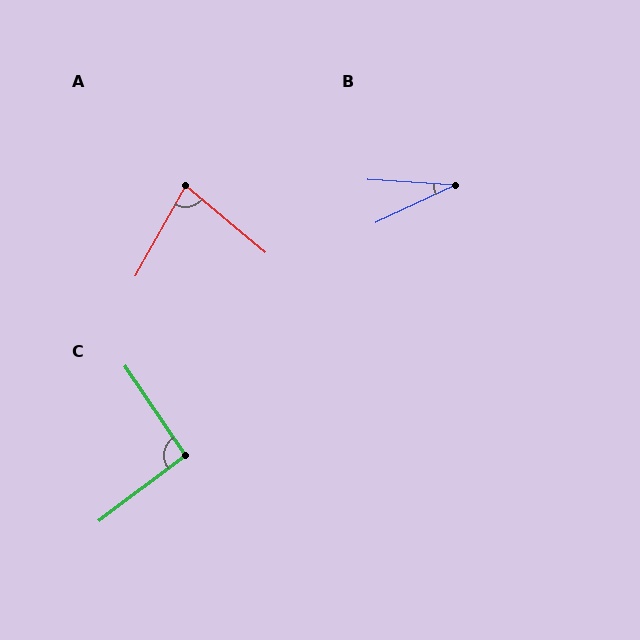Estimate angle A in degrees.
Approximately 79 degrees.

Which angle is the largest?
C, at approximately 93 degrees.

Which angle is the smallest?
B, at approximately 29 degrees.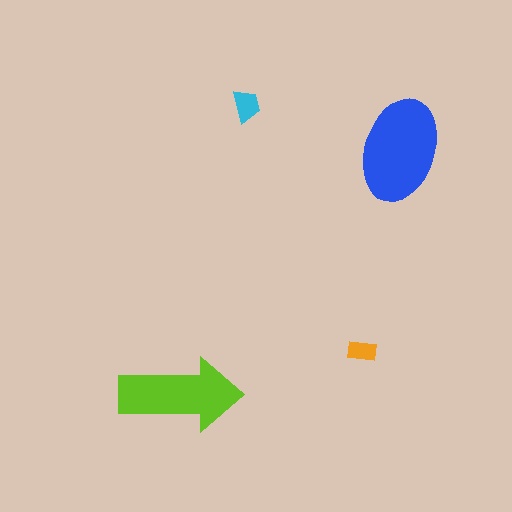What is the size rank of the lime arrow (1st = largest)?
2nd.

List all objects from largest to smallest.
The blue ellipse, the lime arrow, the cyan trapezoid, the orange rectangle.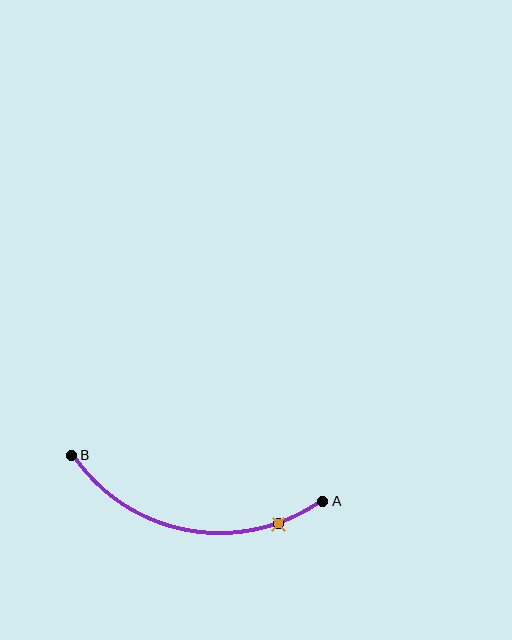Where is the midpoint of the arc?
The arc midpoint is the point on the curve farthest from the straight line joining A and B. It sits below that line.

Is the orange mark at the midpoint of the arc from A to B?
No. The orange mark lies on the arc but is closer to endpoint A. The arc midpoint would be at the point on the curve equidistant along the arc from both A and B.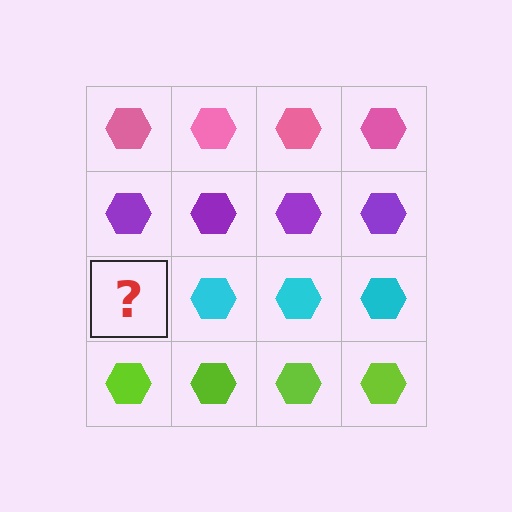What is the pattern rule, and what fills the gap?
The rule is that each row has a consistent color. The gap should be filled with a cyan hexagon.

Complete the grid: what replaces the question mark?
The question mark should be replaced with a cyan hexagon.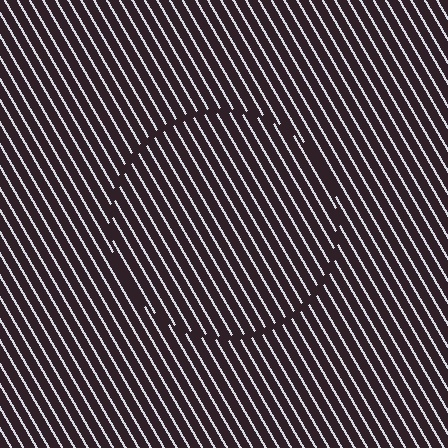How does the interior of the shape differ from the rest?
The interior of the shape contains the same grating, shifted by half a period — the contour is defined by the phase discontinuity where line-ends from the inner and outer gratings abut.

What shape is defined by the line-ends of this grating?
An illusory circle. The interior of the shape contains the same grating, shifted by half a period — the contour is defined by the phase discontinuity where line-ends from the inner and outer gratings abut.